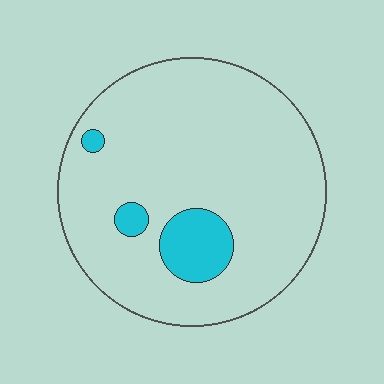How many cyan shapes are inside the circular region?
3.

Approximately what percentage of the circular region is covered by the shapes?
Approximately 10%.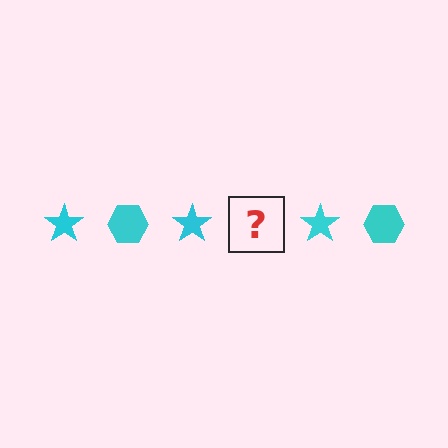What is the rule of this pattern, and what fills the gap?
The rule is that the pattern cycles through star, hexagon shapes in cyan. The gap should be filled with a cyan hexagon.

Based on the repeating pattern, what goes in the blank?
The blank should be a cyan hexagon.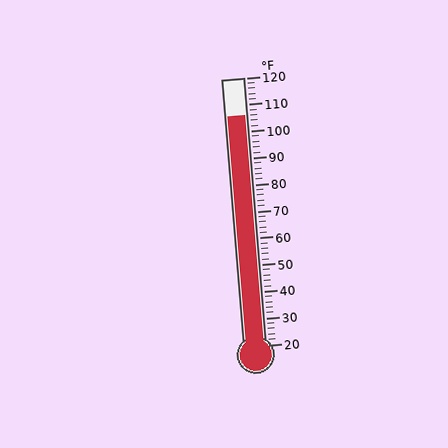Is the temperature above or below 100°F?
The temperature is above 100°F.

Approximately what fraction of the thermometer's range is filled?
The thermometer is filled to approximately 85% of its range.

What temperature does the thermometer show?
The thermometer shows approximately 106°F.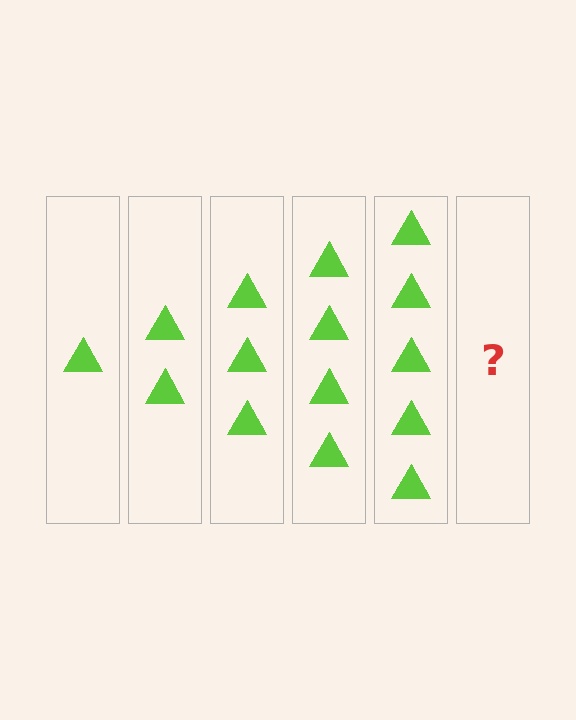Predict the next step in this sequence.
The next step is 6 triangles.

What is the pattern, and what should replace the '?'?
The pattern is that each step adds one more triangle. The '?' should be 6 triangles.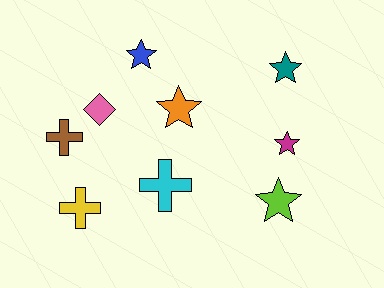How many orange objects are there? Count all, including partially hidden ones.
There is 1 orange object.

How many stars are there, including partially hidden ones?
There are 5 stars.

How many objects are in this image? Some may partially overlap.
There are 9 objects.